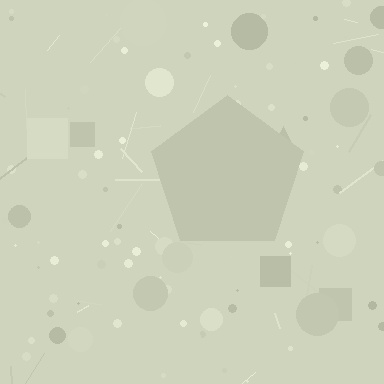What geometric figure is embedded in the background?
A pentagon is embedded in the background.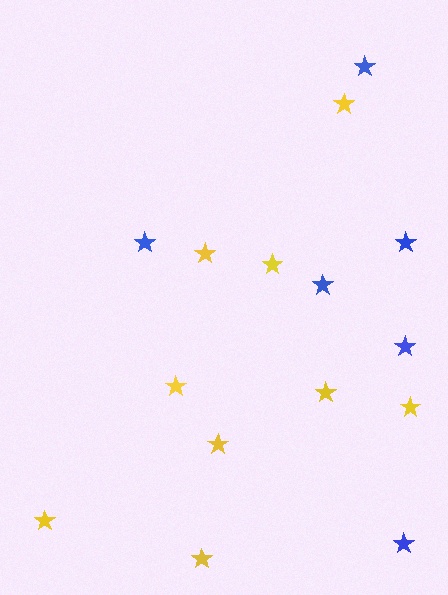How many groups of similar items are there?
There are 2 groups: one group of blue stars (6) and one group of yellow stars (9).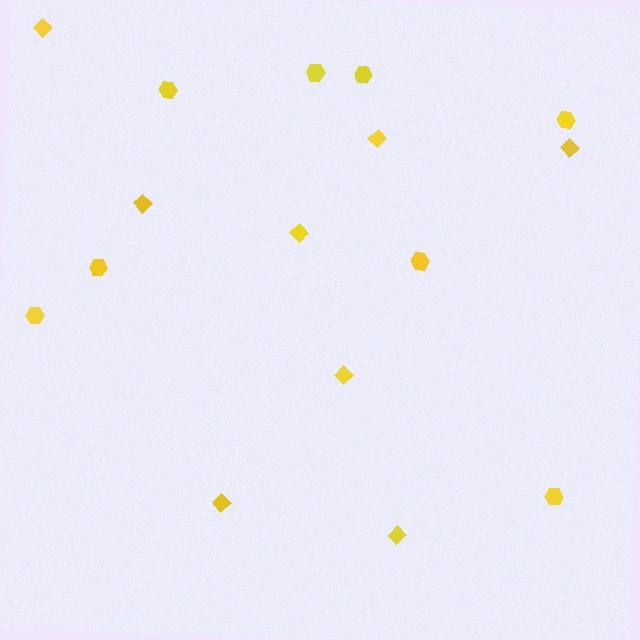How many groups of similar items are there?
There are 2 groups: one group of diamonds (8) and one group of hexagons (8).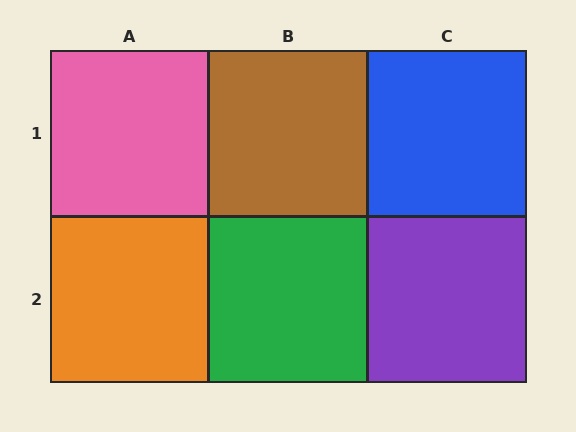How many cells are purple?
1 cell is purple.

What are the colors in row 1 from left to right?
Pink, brown, blue.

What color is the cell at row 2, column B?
Green.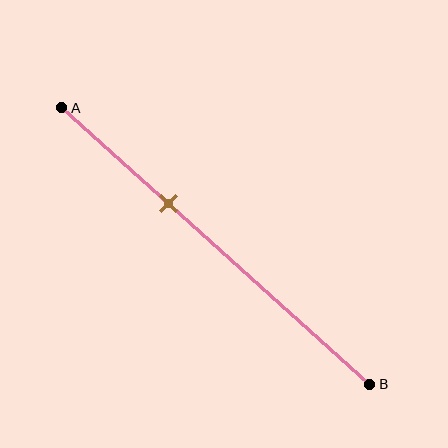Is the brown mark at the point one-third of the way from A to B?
Yes, the mark is approximately at the one-third point.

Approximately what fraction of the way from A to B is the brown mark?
The brown mark is approximately 35% of the way from A to B.